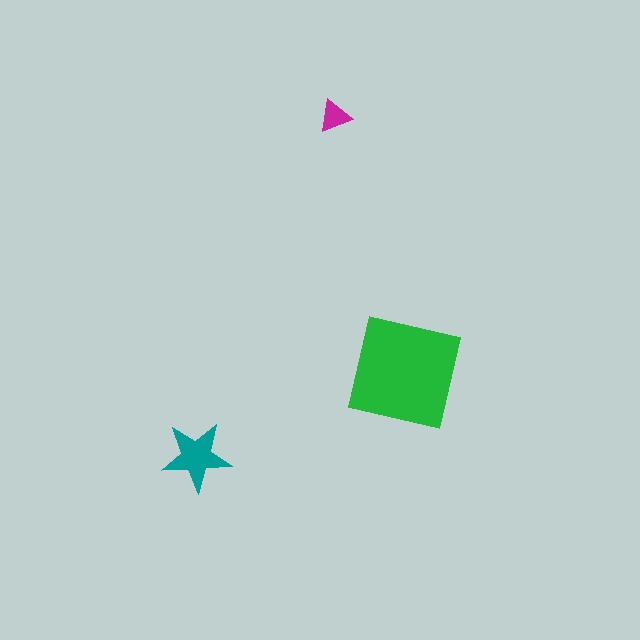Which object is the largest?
The green square.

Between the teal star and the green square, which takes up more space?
The green square.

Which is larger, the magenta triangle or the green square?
The green square.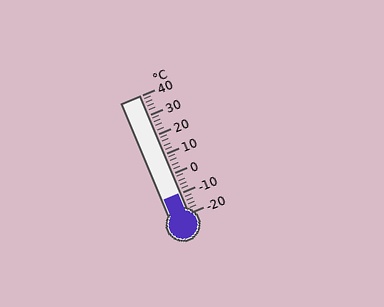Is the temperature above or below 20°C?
The temperature is below 20°C.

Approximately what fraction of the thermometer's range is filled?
The thermometer is filled to approximately 15% of its range.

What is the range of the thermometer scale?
The thermometer scale ranges from -20°C to 40°C.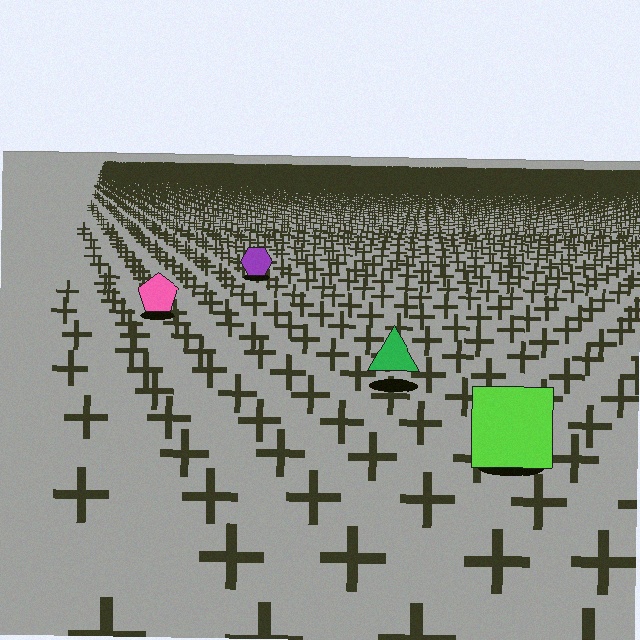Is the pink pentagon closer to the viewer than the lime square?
No. The lime square is closer — you can tell from the texture gradient: the ground texture is coarser near it.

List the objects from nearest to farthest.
From nearest to farthest: the lime square, the green triangle, the pink pentagon, the purple hexagon.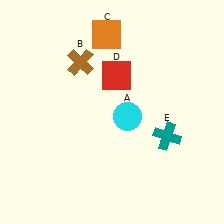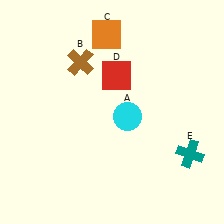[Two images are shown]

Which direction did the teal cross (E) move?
The teal cross (E) moved right.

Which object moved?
The teal cross (E) moved right.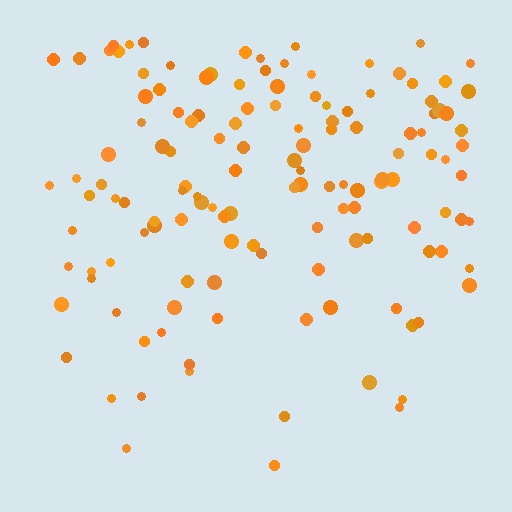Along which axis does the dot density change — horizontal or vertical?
Vertical.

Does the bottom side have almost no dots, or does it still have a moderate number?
Still a moderate number, just noticeably fewer than the top.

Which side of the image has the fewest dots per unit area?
The bottom.